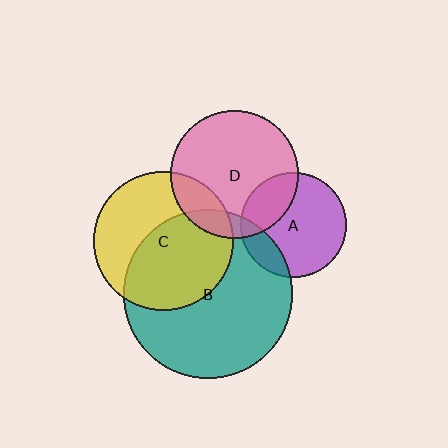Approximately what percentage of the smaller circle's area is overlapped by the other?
Approximately 20%.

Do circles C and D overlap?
Yes.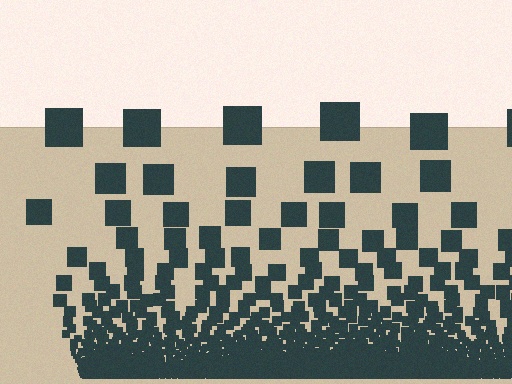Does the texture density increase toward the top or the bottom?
Density increases toward the bottom.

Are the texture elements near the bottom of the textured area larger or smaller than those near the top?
Smaller. The gradient is inverted — elements near the bottom are smaller and denser.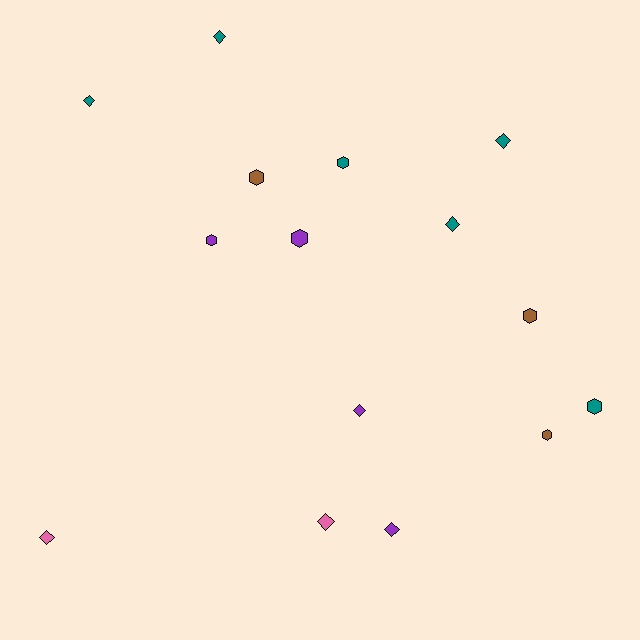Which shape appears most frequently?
Diamond, with 8 objects.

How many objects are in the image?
There are 15 objects.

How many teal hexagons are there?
There are 2 teal hexagons.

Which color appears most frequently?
Teal, with 6 objects.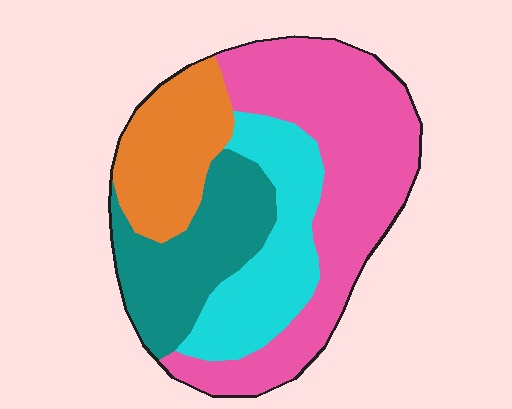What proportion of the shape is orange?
Orange takes up less than a quarter of the shape.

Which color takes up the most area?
Pink, at roughly 40%.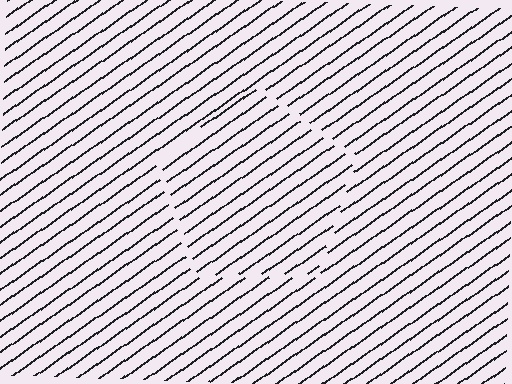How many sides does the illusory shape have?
5 sides — the line-ends trace a pentagon.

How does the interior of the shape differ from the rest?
The interior of the shape contains the same grating, shifted by half a period — the contour is defined by the phase discontinuity where line-ends from the inner and outer gratings abut.